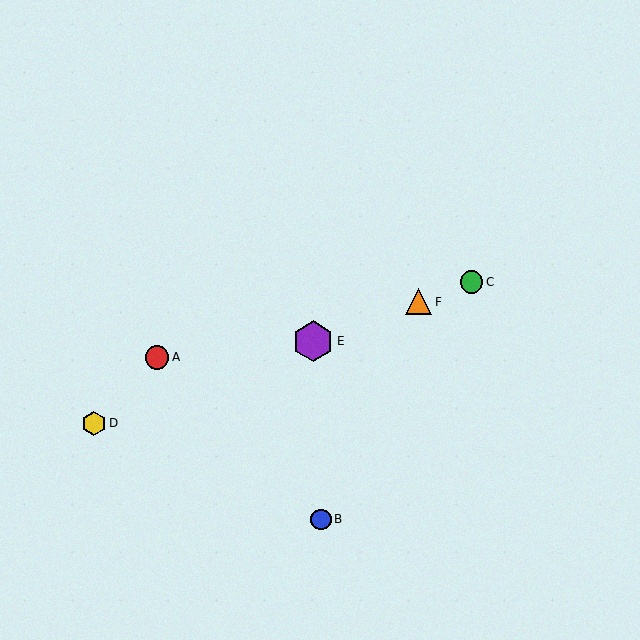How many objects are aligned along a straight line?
4 objects (C, D, E, F) are aligned along a straight line.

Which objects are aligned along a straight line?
Objects C, D, E, F are aligned along a straight line.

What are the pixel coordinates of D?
Object D is at (94, 423).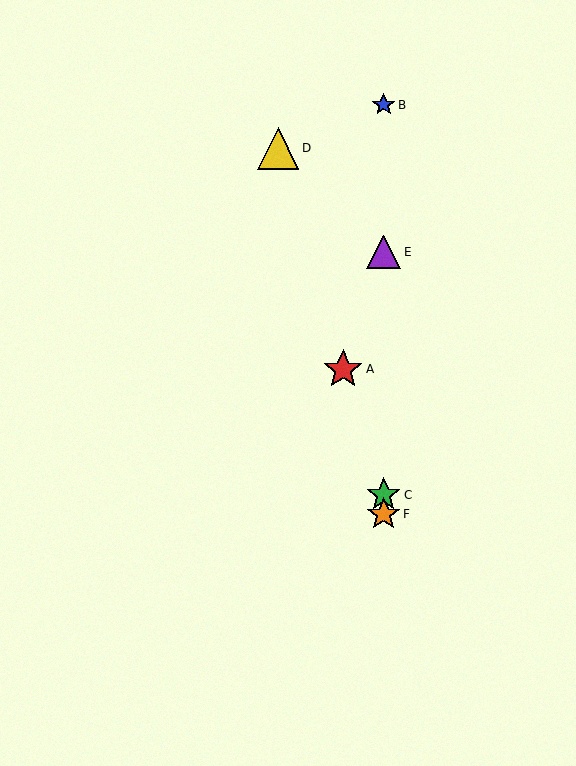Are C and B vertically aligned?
Yes, both are at x≈384.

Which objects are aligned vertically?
Objects B, C, E, F are aligned vertically.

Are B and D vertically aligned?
No, B is at x≈384 and D is at x≈278.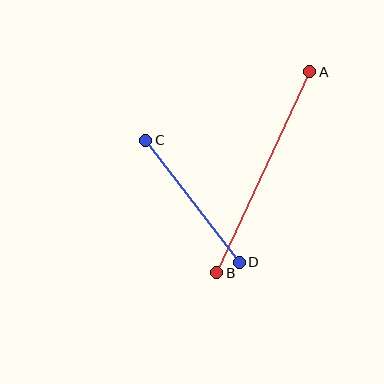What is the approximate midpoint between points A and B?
The midpoint is at approximately (263, 172) pixels.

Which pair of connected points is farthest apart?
Points A and B are farthest apart.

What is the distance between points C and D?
The distance is approximately 154 pixels.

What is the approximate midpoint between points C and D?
The midpoint is at approximately (193, 201) pixels.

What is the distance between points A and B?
The distance is approximately 222 pixels.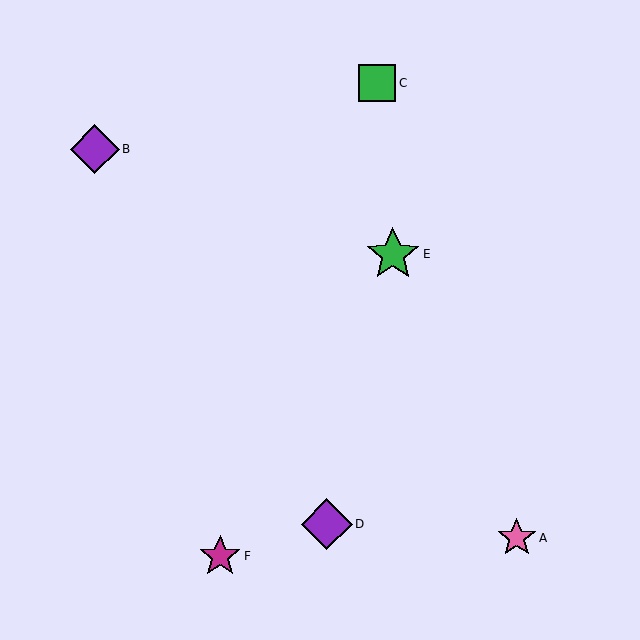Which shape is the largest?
The green star (labeled E) is the largest.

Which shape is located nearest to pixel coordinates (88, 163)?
The purple diamond (labeled B) at (95, 149) is nearest to that location.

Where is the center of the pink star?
The center of the pink star is at (517, 538).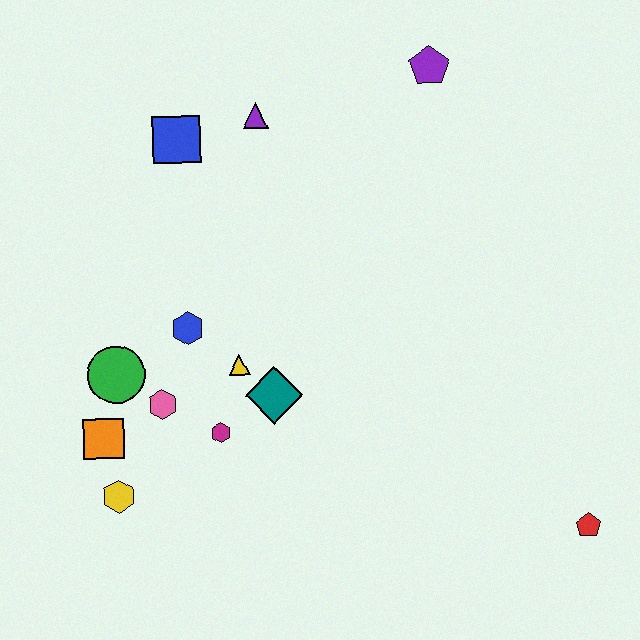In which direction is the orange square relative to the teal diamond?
The orange square is to the left of the teal diamond.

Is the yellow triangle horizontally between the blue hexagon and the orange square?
No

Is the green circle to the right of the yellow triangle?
No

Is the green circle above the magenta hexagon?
Yes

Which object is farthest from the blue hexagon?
The red pentagon is farthest from the blue hexagon.